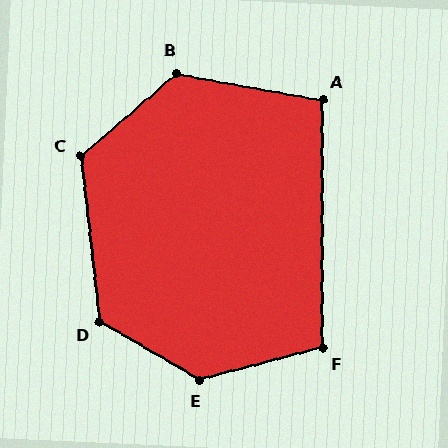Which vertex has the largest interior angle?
E, at approximately 135 degrees.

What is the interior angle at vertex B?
Approximately 128 degrees (obtuse).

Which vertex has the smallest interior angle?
A, at approximately 100 degrees.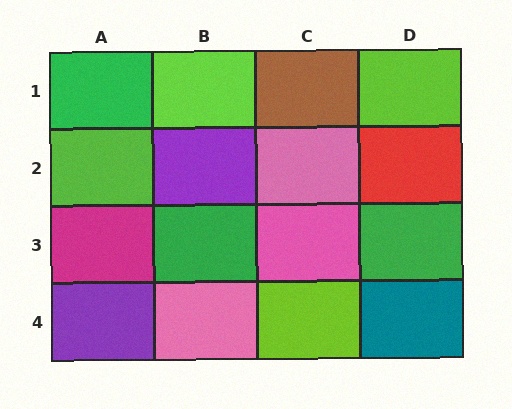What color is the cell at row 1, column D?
Lime.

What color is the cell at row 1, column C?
Brown.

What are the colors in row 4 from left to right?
Purple, pink, lime, teal.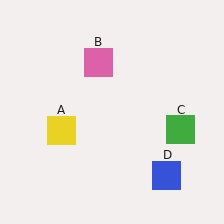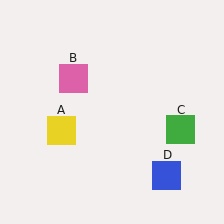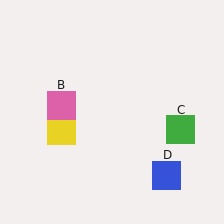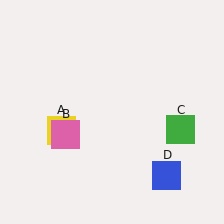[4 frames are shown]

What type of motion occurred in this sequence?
The pink square (object B) rotated counterclockwise around the center of the scene.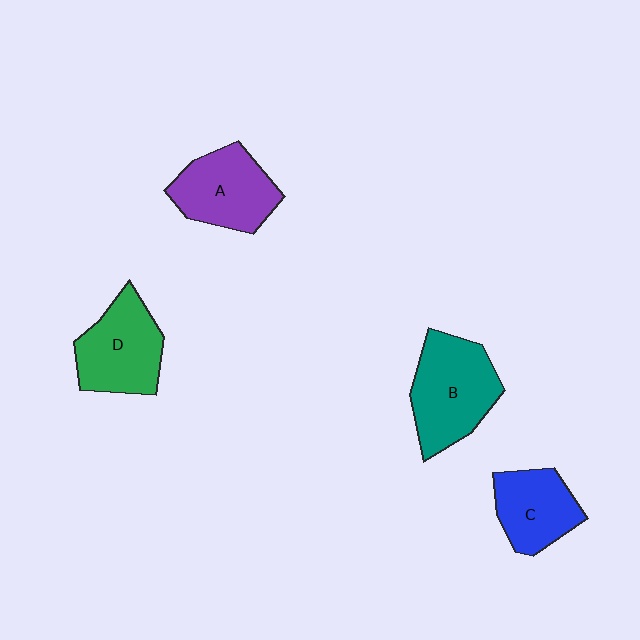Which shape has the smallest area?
Shape C (blue).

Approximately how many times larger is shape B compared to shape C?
Approximately 1.4 times.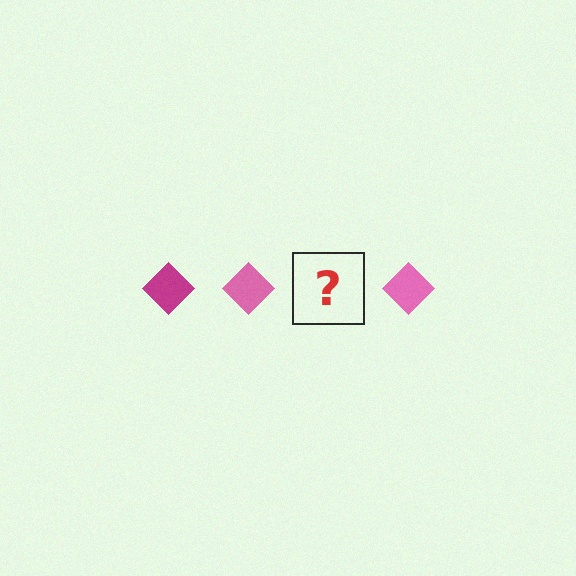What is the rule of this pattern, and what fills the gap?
The rule is that the pattern cycles through magenta, pink diamonds. The gap should be filled with a magenta diamond.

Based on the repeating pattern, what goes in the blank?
The blank should be a magenta diamond.